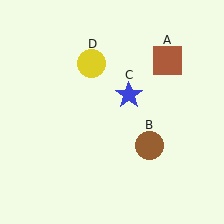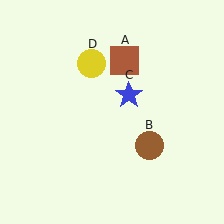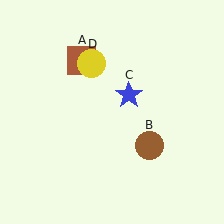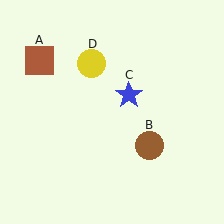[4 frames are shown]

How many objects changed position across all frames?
1 object changed position: brown square (object A).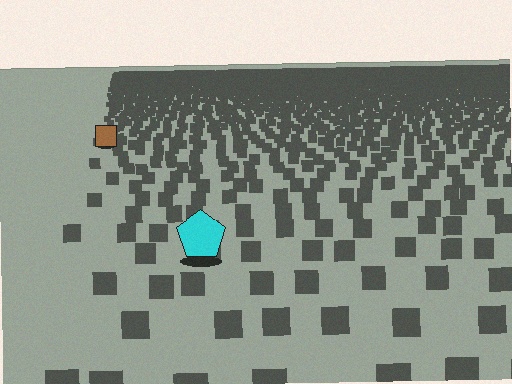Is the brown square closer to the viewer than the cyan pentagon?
No. The cyan pentagon is closer — you can tell from the texture gradient: the ground texture is coarser near it.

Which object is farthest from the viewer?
The brown square is farthest from the viewer. It appears smaller and the ground texture around it is denser.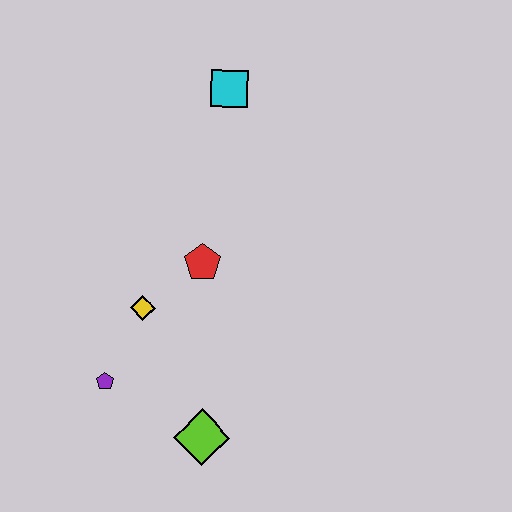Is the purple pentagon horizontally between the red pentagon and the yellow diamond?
No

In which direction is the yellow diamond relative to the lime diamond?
The yellow diamond is above the lime diamond.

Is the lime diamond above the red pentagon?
No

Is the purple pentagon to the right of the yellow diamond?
No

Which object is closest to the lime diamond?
The purple pentagon is closest to the lime diamond.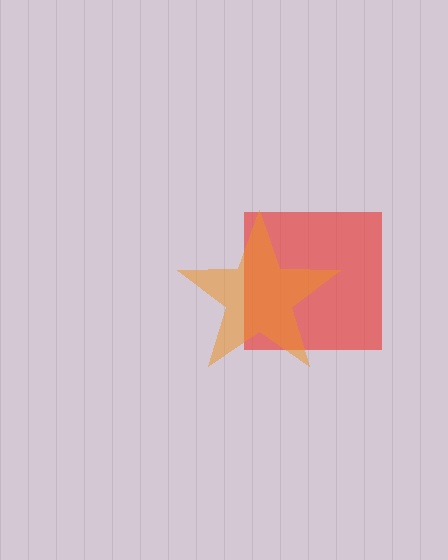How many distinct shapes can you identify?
There are 2 distinct shapes: a red square, an orange star.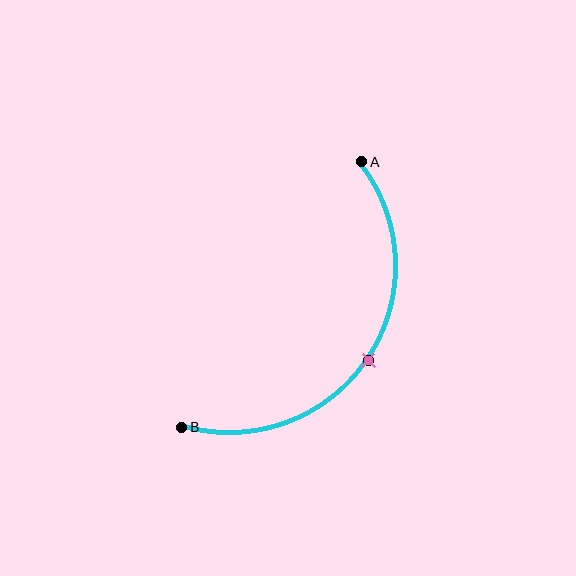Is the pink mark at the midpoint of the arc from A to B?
Yes. The pink mark lies on the arc at equal arc-length from both A and B — it is the arc midpoint.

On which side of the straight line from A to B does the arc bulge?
The arc bulges below and to the right of the straight line connecting A and B.